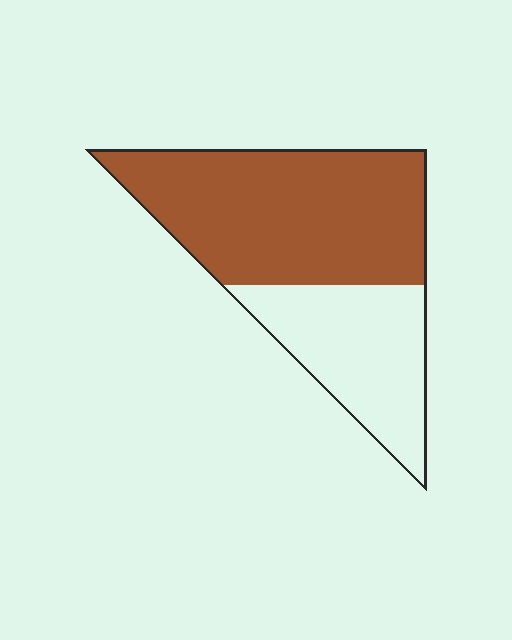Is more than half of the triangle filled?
Yes.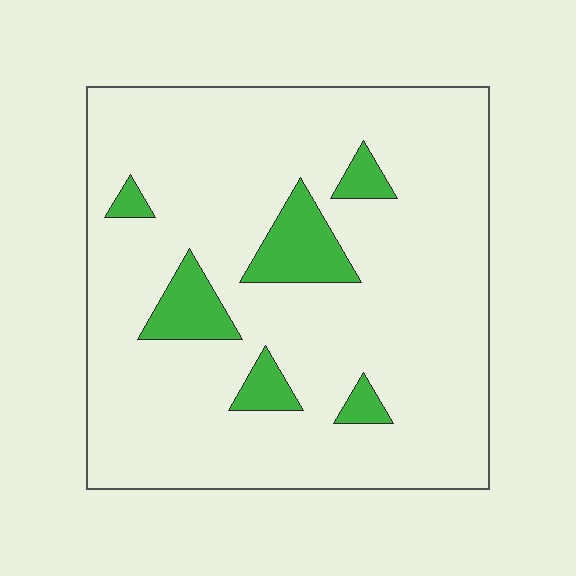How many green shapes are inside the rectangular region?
6.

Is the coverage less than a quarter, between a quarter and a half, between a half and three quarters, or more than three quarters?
Less than a quarter.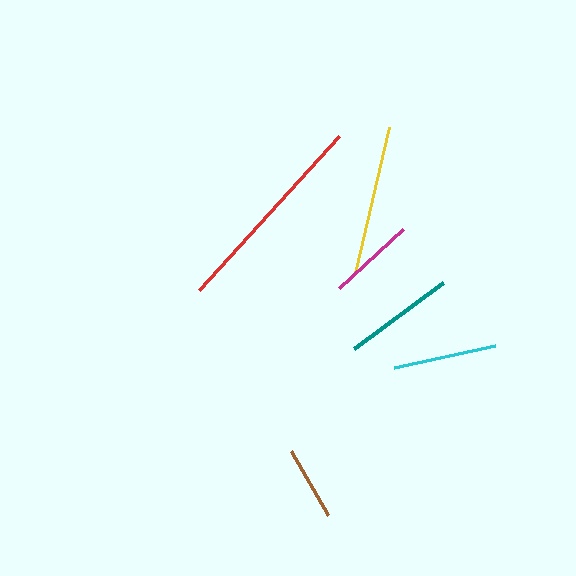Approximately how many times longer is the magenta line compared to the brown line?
The magenta line is approximately 1.2 times the length of the brown line.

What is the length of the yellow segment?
The yellow segment is approximately 150 pixels long.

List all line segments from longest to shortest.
From longest to shortest: red, yellow, teal, cyan, magenta, brown.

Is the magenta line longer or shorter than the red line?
The red line is longer than the magenta line.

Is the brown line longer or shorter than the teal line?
The teal line is longer than the brown line.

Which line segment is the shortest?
The brown line is the shortest at approximately 73 pixels.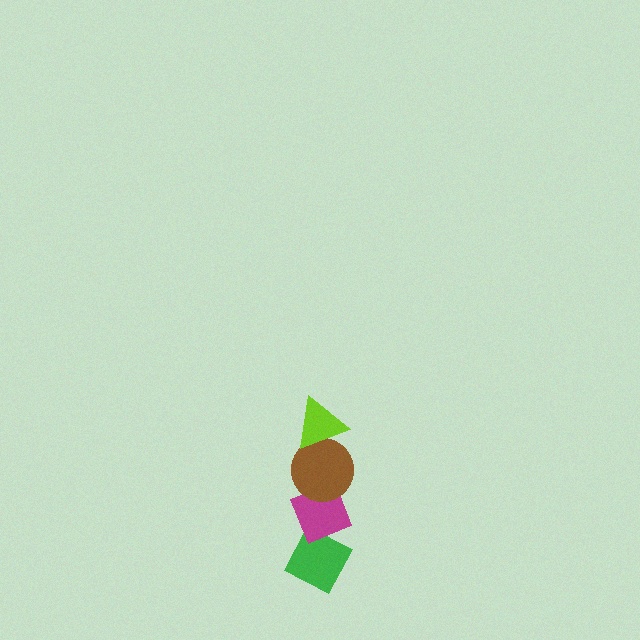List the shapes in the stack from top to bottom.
From top to bottom: the lime triangle, the brown circle, the magenta diamond, the green diamond.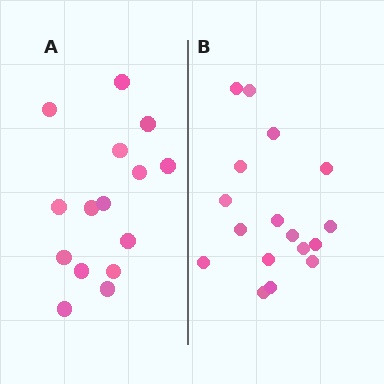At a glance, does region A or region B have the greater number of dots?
Region B (the right region) has more dots.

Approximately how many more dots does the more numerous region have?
Region B has just a few more — roughly 2 or 3 more dots than region A.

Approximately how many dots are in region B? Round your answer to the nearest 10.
About 20 dots. (The exact count is 17, which rounds to 20.)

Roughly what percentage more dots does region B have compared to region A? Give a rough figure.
About 15% more.